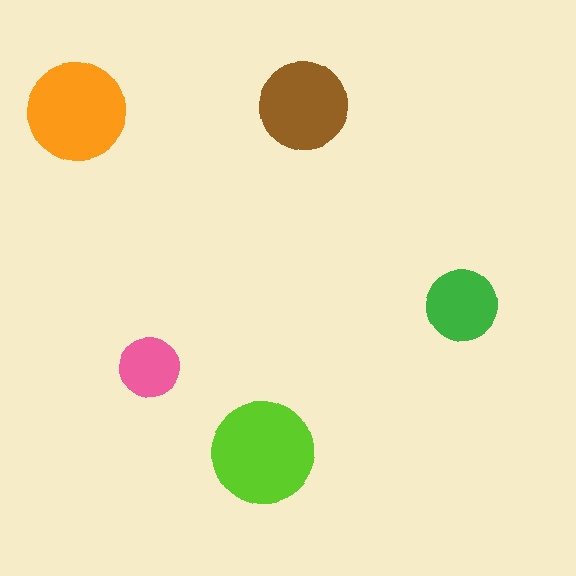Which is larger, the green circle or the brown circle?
The brown one.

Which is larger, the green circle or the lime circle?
The lime one.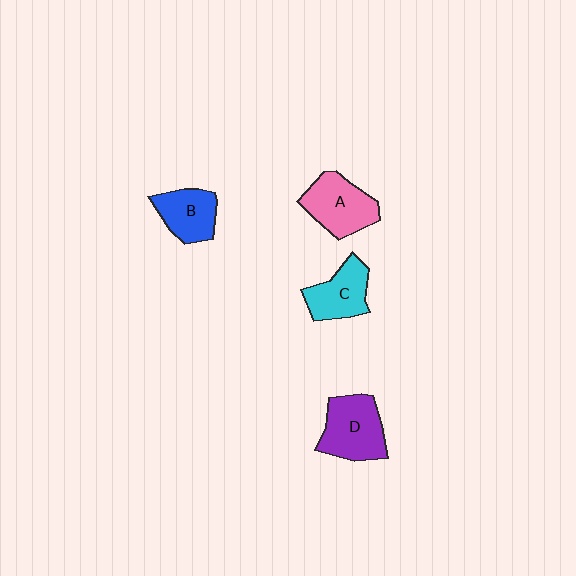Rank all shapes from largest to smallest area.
From largest to smallest: D (purple), A (pink), C (cyan), B (blue).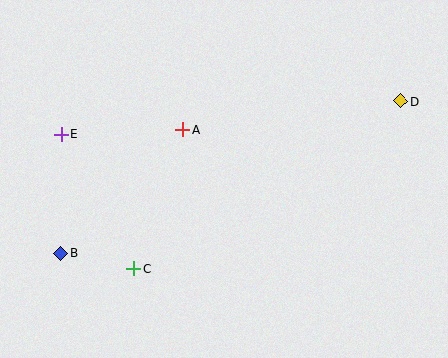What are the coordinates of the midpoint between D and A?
The midpoint between D and A is at (292, 115).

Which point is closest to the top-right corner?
Point D is closest to the top-right corner.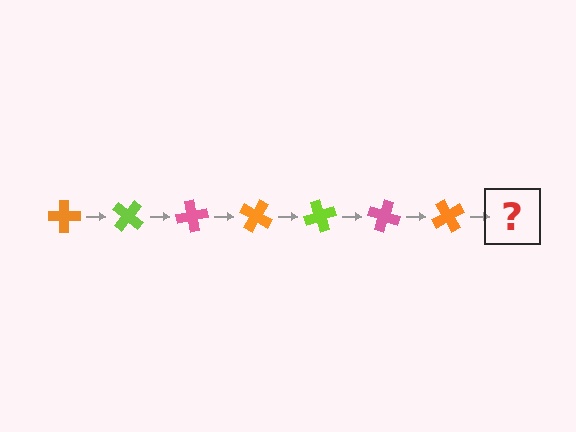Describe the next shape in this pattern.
It should be a lime cross, rotated 280 degrees from the start.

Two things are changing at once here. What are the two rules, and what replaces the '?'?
The two rules are that it rotates 40 degrees each step and the color cycles through orange, lime, and pink. The '?' should be a lime cross, rotated 280 degrees from the start.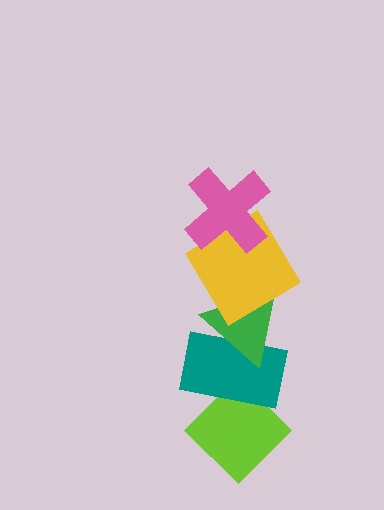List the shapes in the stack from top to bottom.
From top to bottom: the pink cross, the yellow diamond, the green triangle, the teal rectangle, the lime diamond.